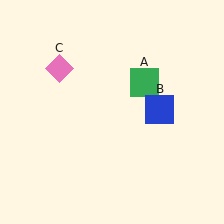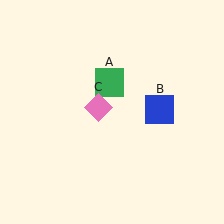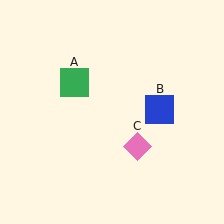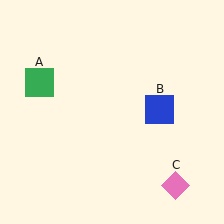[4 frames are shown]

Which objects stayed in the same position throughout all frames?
Blue square (object B) remained stationary.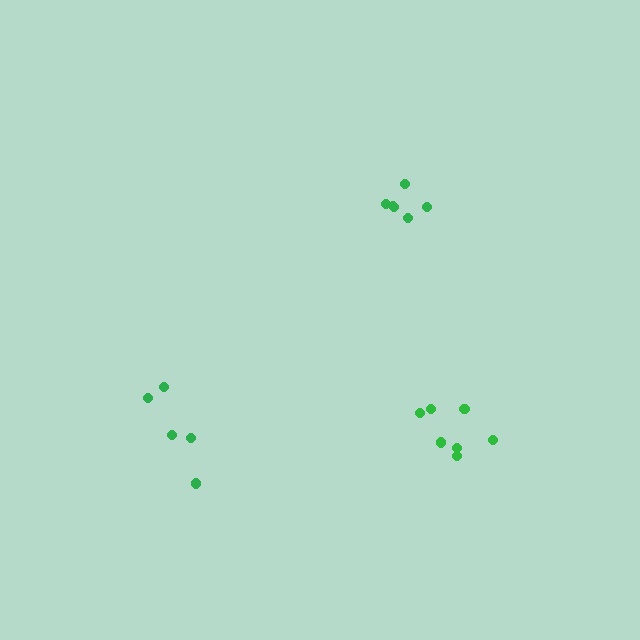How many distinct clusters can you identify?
There are 3 distinct clusters.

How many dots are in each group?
Group 1: 7 dots, Group 2: 6 dots, Group 3: 5 dots (18 total).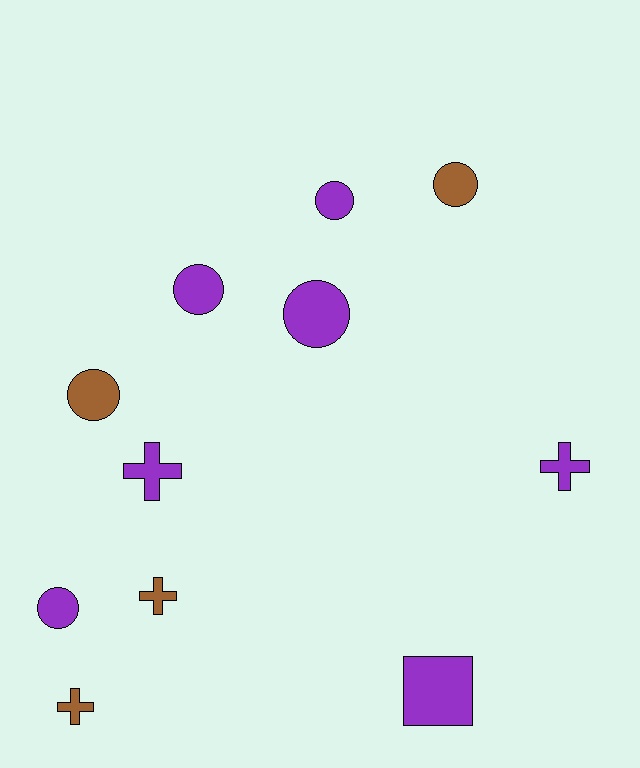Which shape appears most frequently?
Circle, with 6 objects.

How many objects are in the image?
There are 11 objects.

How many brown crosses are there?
There are 2 brown crosses.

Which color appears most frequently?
Purple, with 7 objects.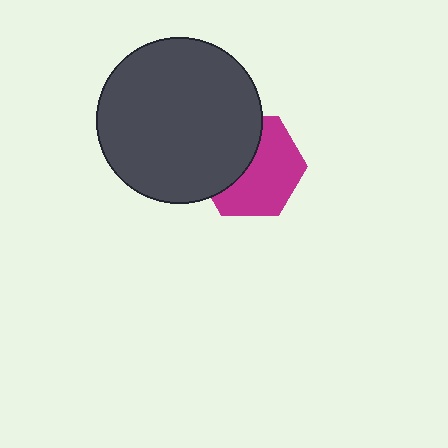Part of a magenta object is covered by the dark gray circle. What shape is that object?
It is a hexagon.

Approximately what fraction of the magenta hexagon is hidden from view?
Roughly 42% of the magenta hexagon is hidden behind the dark gray circle.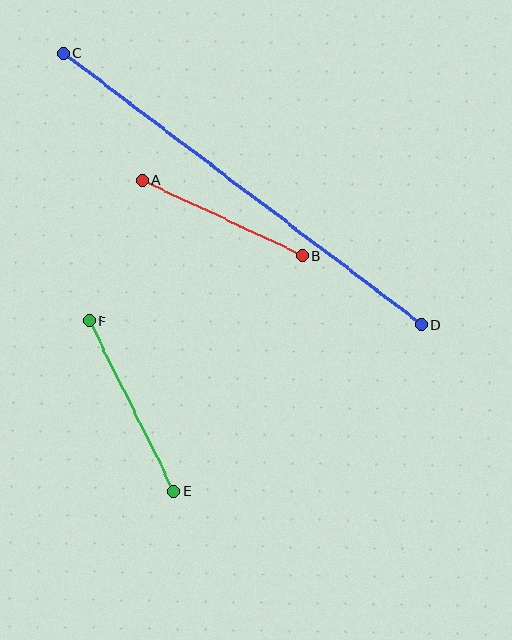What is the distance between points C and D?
The distance is approximately 449 pixels.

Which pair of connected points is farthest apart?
Points C and D are farthest apart.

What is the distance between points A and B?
The distance is approximately 177 pixels.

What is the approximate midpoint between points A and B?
The midpoint is at approximately (222, 218) pixels.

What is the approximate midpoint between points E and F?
The midpoint is at approximately (132, 406) pixels.